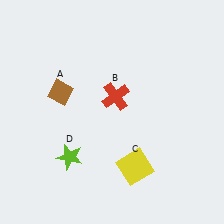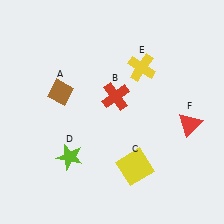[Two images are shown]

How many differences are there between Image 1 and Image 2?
There are 2 differences between the two images.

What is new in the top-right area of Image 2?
A yellow cross (E) was added in the top-right area of Image 2.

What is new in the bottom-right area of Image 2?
A red triangle (F) was added in the bottom-right area of Image 2.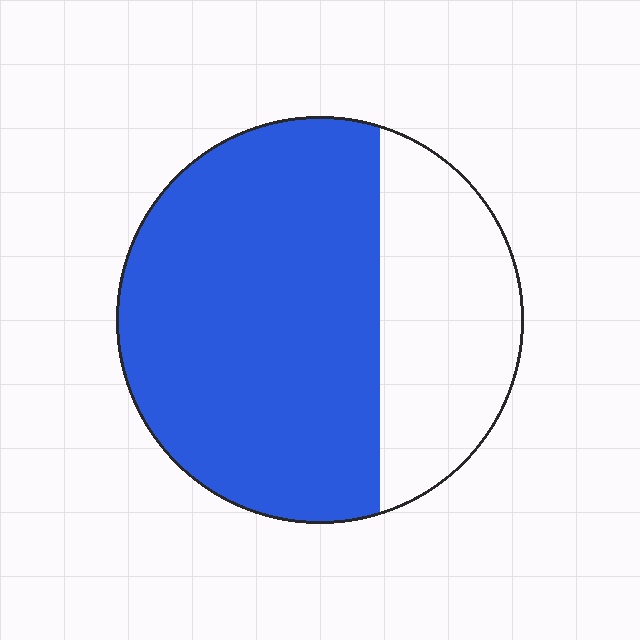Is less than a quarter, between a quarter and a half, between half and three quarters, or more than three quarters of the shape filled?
Between half and three quarters.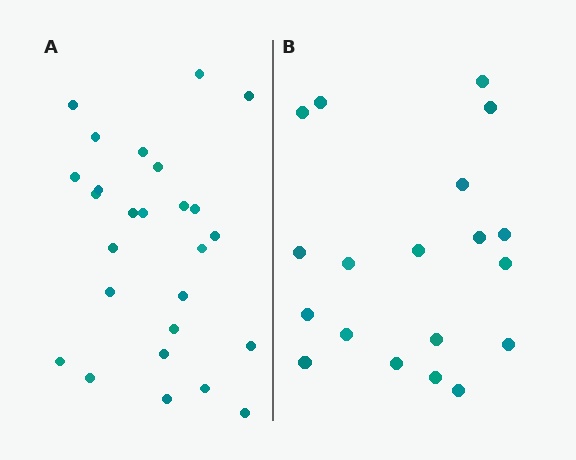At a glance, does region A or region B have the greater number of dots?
Region A (the left region) has more dots.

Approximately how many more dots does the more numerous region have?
Region A has roughly 8 or so more dots than region B.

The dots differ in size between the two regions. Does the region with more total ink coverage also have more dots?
No. Region B has more total ink coverage because its dots are larger, but region A actually contains more individual dots. Total area can be misleading — the number of items is what matters here.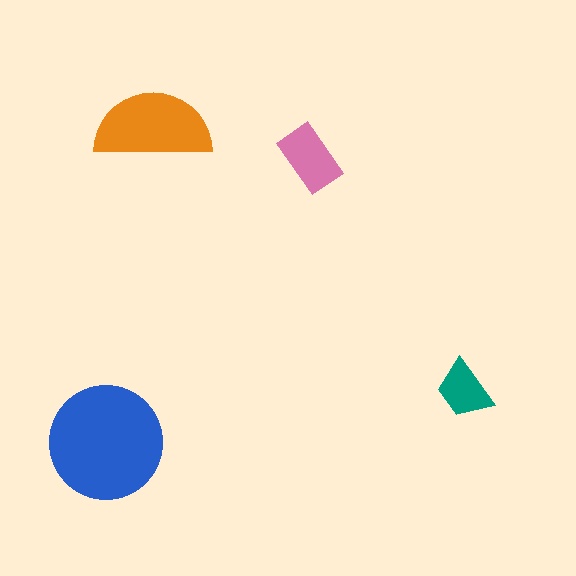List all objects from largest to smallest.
The blue circle, the orange semicircle, the pink rectangle, the teal trapezoid.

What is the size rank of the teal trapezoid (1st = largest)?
4th.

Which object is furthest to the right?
The teal trapezoid is rightmost.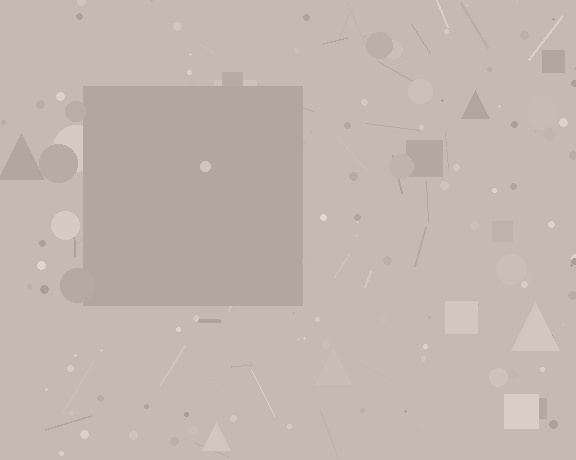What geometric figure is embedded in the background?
A square is embedded in the background.